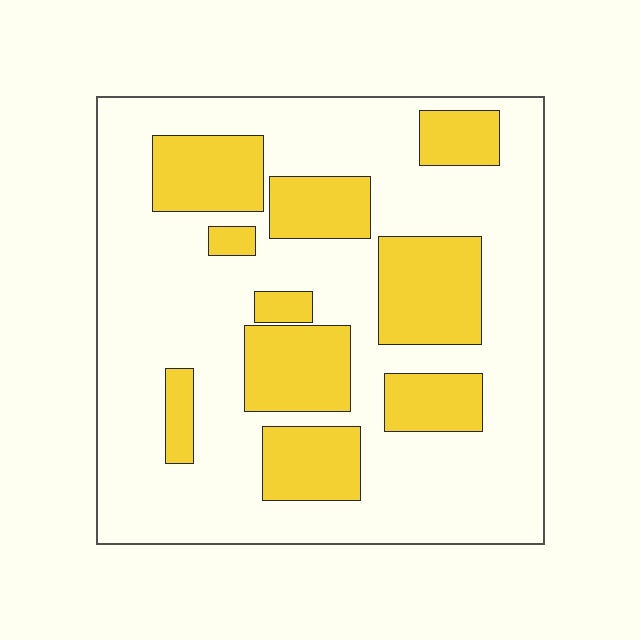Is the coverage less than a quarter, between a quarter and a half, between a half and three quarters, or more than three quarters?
Between a quarter and a half.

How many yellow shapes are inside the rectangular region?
10.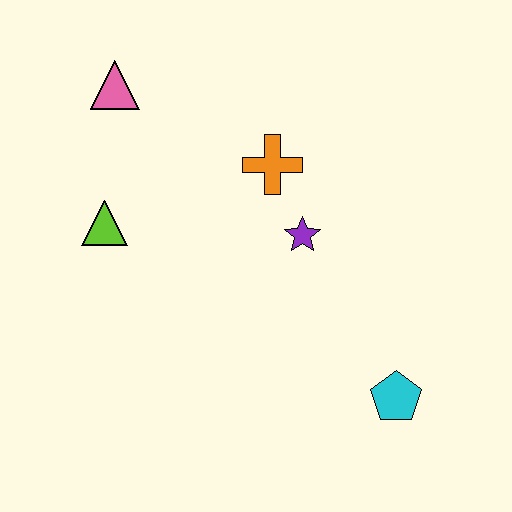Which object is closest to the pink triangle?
The lime triangle is closest to the pink triangle.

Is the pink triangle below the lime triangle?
No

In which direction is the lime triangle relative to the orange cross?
The lime triangle is to the left of the orange cross.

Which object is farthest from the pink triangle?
The cyan pentagon is farthest from the pink triangle.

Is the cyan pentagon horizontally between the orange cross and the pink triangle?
No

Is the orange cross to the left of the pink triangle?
No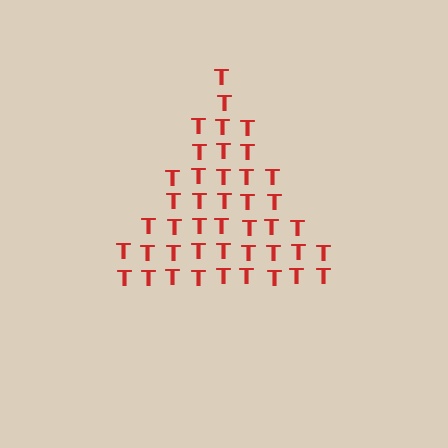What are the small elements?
The small elements are letter T's.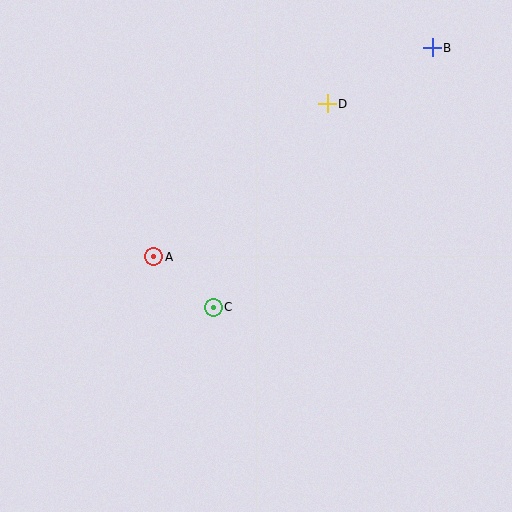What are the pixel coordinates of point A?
Point A is at (154, 257).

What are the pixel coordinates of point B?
Point B is at (432, 48).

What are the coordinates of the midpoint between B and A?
The midpoint between B and A is at (293, 152).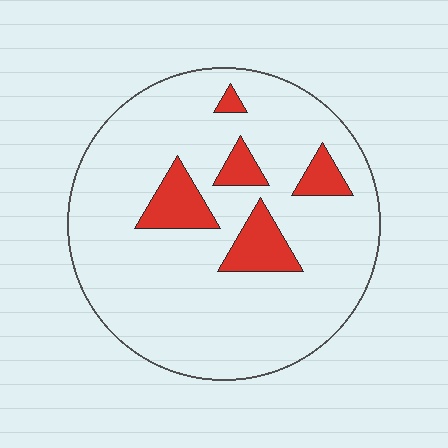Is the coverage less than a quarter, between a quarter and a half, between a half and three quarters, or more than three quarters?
Less than a quarter.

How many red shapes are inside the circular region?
5.